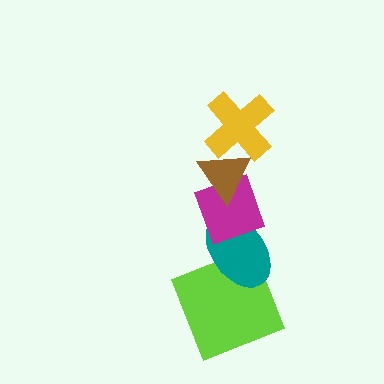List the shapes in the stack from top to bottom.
From top to bottom: the yellow cross, the brown triangle, the magenta diamond, the teal ellipse, the lime square.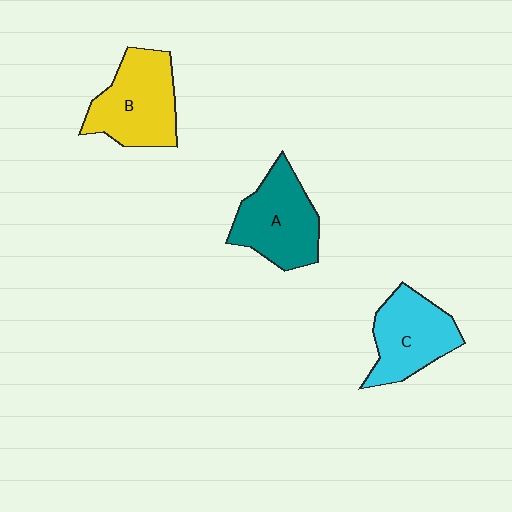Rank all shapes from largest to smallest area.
From largest to smallest: B (yellow), A (teal), C (cyan).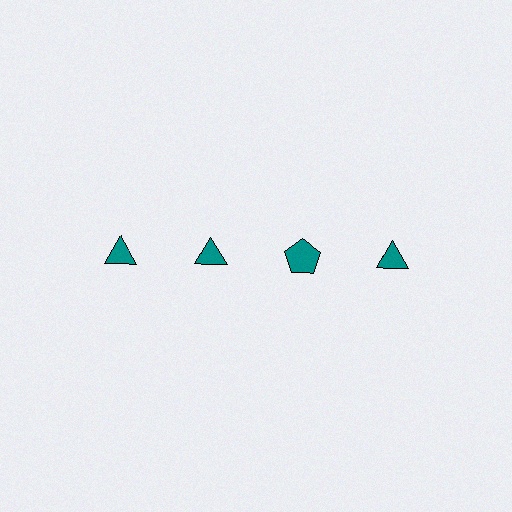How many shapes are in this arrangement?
There are 4 shapes arranged in a grid pattern.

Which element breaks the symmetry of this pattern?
The teal pentagon in the top row, center column breaks the symmetry. All other shapes are teal triangles.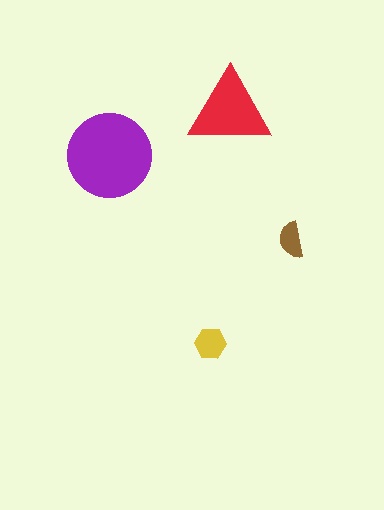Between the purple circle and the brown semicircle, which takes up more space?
The purple circle.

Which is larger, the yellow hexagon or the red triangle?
The red triangle.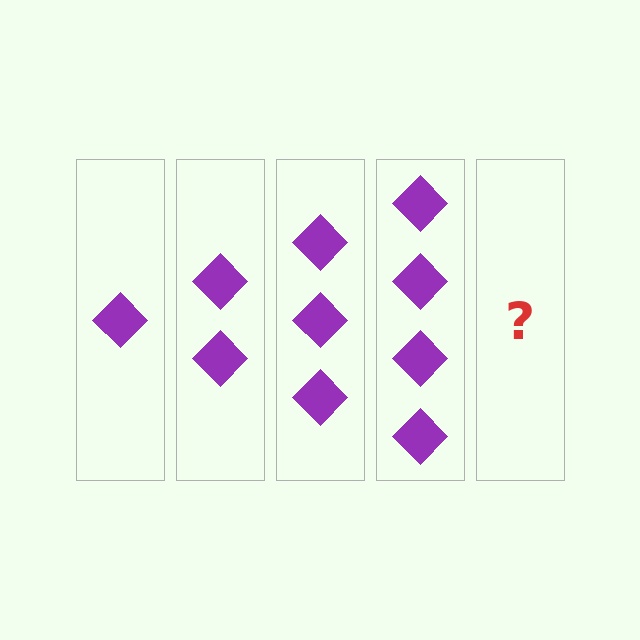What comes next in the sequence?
The next element should be 5 diamonds.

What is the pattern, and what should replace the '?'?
The pattern is that each step adds one more diamond. The '?' should be 5 diamonds.